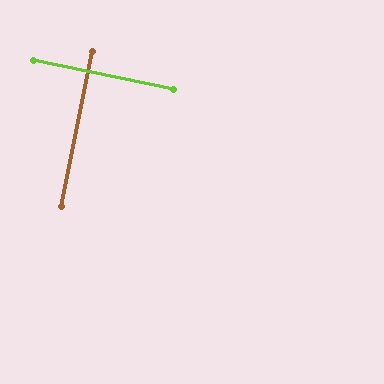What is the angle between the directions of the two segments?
Approximately 90 degrees.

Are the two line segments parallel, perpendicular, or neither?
Perpendicular — they meet at approximately 90°.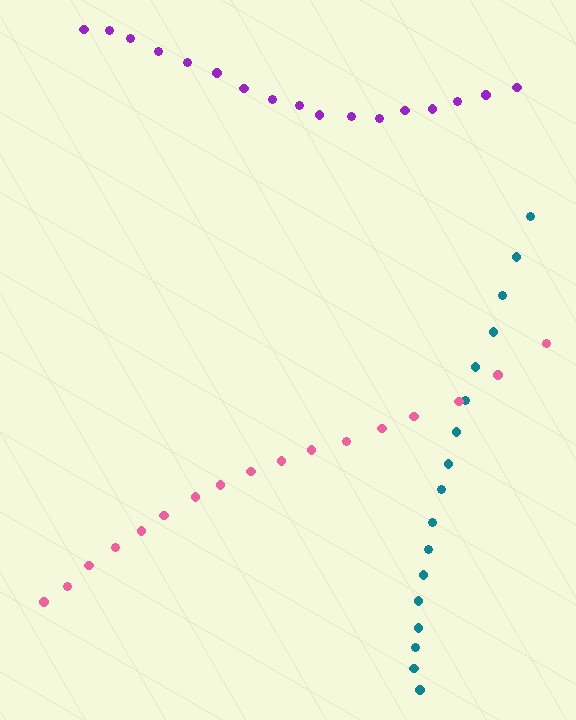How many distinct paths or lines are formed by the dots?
There are 3 distinct paths.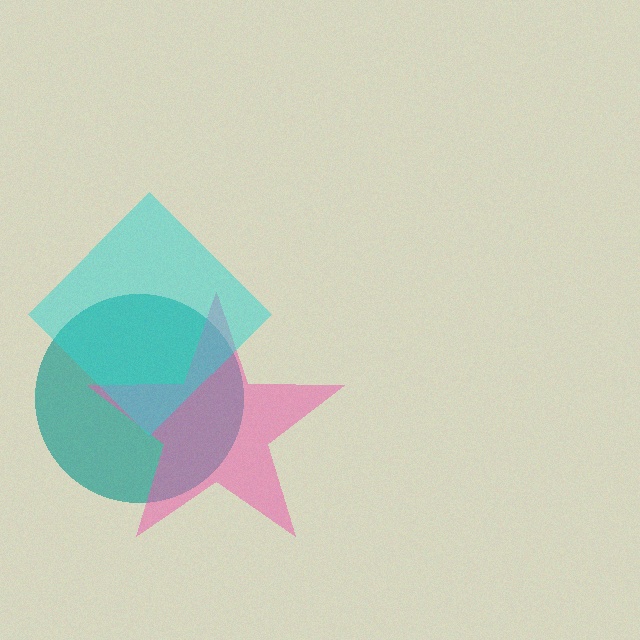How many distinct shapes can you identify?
There are 3 distinct shapes: a teal circle, a pink star, a cyan diamond.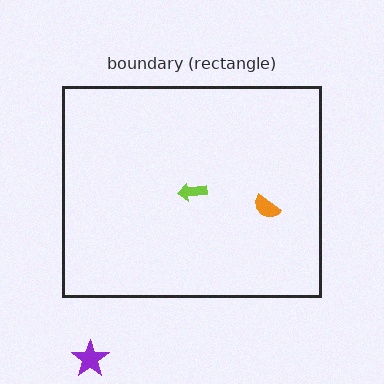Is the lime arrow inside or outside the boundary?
Inside.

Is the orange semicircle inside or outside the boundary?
Inside.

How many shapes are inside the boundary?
2 inside, 1 outside.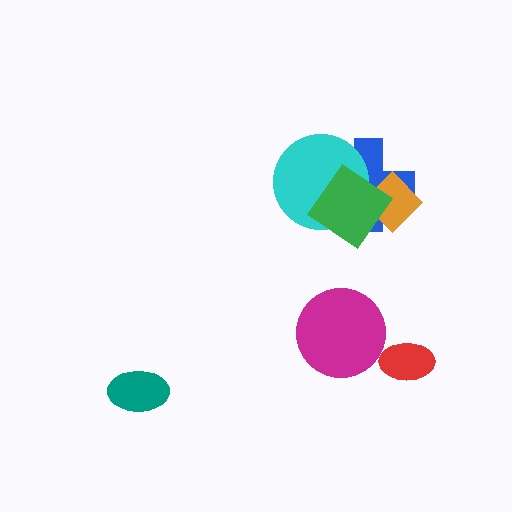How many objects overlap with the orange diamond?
2 objects overlap with the orange diamond.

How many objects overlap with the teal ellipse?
0 objects overlap with the teal ellipse.